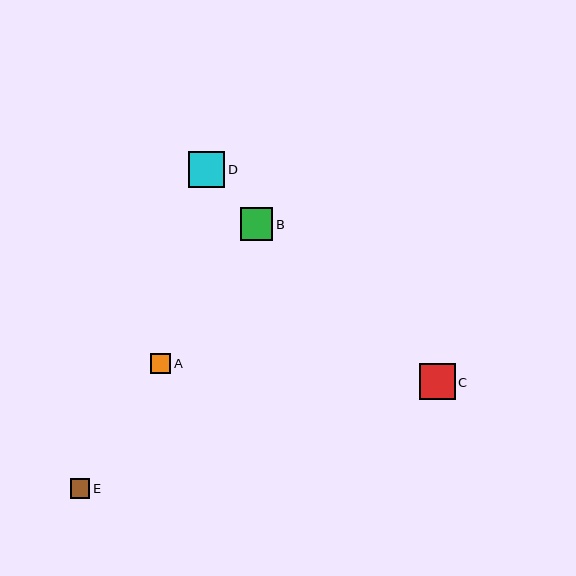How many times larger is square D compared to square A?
Square D is approximately 1.8 times the size of square A.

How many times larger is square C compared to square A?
Square C is approximately 1.8 times the size of square A.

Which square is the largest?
Square C is the largest with a size of approximately 36 pixels.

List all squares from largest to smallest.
From largest to smallest: C, D, B, E, A.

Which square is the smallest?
Square A is the smallest with a size of approximately 20 pixels.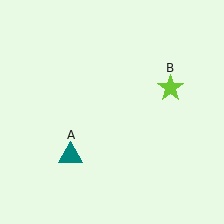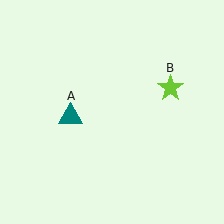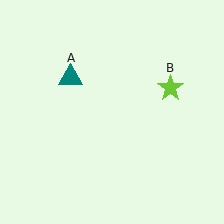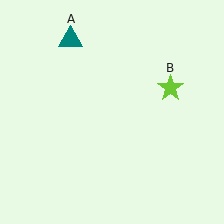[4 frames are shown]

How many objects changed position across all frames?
1 object changed position: teal triangle (object A).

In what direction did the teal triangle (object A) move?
The teal triangle (object A) moved up.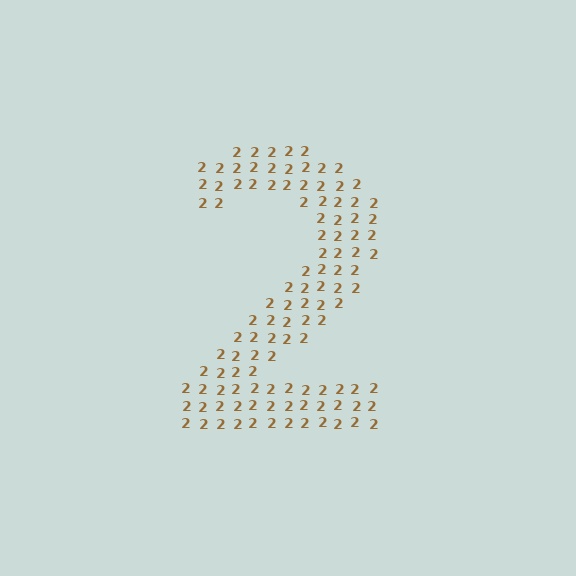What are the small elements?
The small elements are digit 2's.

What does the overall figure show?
The overall figure shows the digit 2.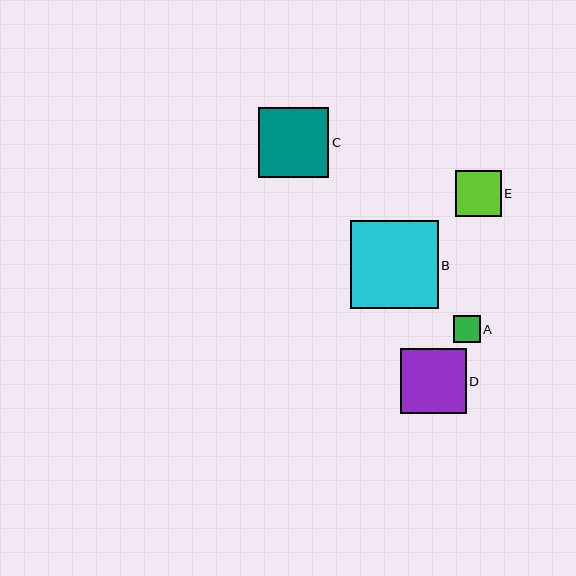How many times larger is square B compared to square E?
Square B is approximately 1.9 times the size of square E.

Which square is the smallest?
Square A is the smallest with a size of approximately 27 pixels.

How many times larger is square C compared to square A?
Square C is approximately 2.6 times the size of square A.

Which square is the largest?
Square B is the largest with a size of approximately 88 pixels.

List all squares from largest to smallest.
From largest to smallest: B, C, D, E, A.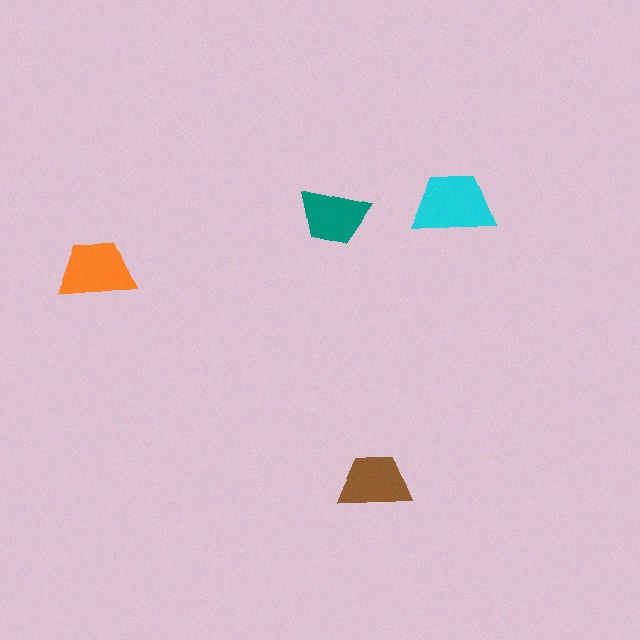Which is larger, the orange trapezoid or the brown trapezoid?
The orange one.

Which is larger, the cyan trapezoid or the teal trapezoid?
The cyan one.